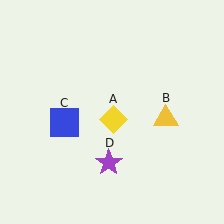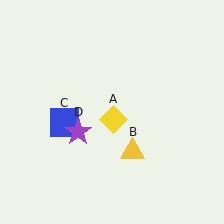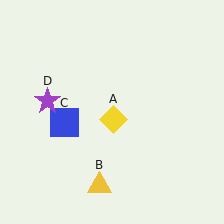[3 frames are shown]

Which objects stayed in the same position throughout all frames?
Yellow diamond (object A) and blue square (object C) remained stationary.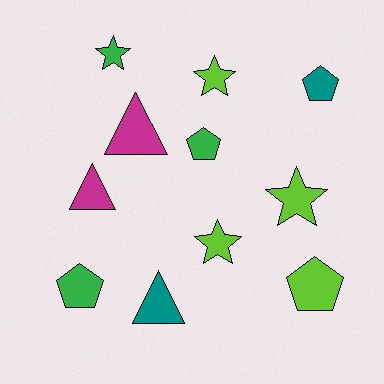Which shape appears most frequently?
Pentagon, with 4 objects.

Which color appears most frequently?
Lime, with 4 objects.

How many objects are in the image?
There are 11 objects.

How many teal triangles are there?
There is 1 teal triangle.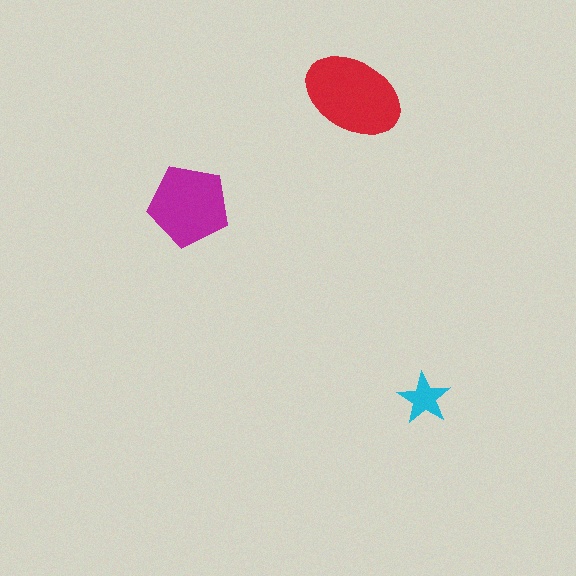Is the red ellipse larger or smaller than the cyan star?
Larger.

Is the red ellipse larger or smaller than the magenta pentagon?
Larger.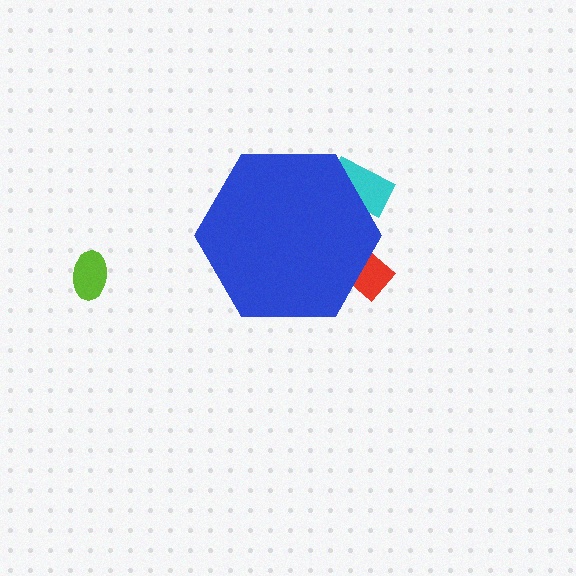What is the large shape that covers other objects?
A blue hexagon.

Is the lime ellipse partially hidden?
No, the lime ellipse is fully visible.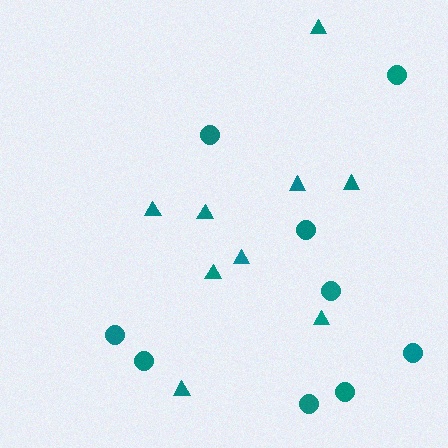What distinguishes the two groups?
There are 2 groups: one group of triangles (9) and one group of circles (9).